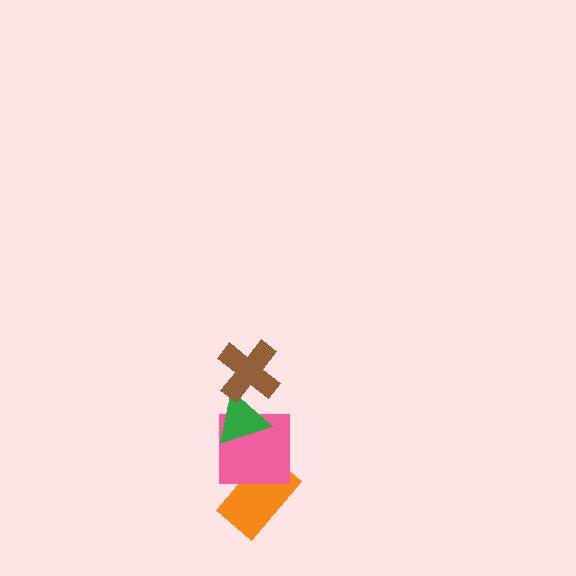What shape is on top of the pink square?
The green triangle is on top of the pink square.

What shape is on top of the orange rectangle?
The pink square is on top of the orange rectangle.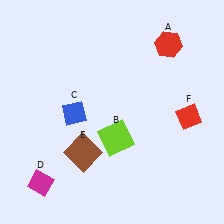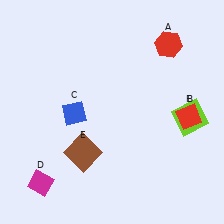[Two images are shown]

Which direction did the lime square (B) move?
The lime square (B) moved right.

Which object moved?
The lime square (B) moved right.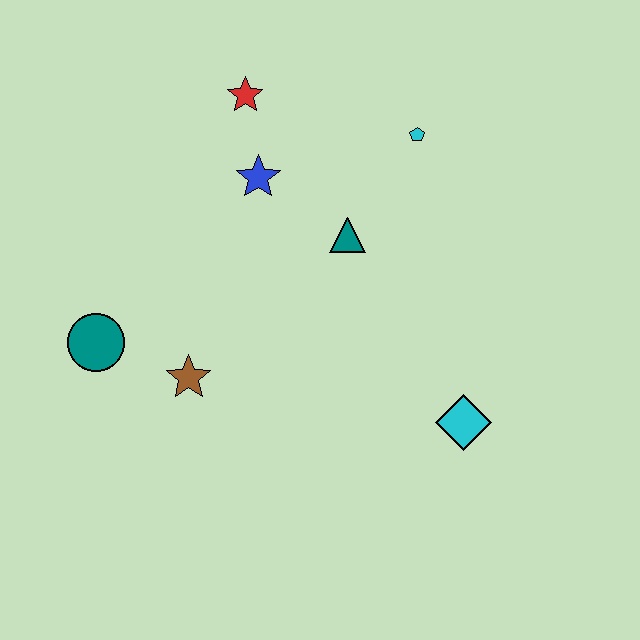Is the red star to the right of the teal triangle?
No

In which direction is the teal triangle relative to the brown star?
The teal triangle is to the right of the brown star.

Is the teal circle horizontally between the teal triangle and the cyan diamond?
No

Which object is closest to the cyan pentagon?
The teal triangle is closest to the cyan pentagon.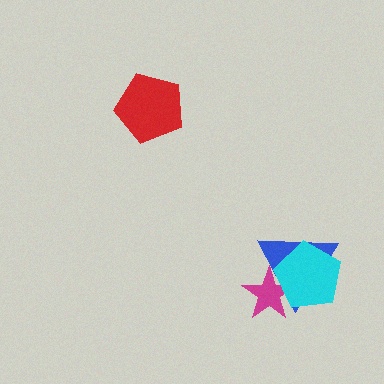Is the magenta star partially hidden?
Yes, it is partially covered by another shape.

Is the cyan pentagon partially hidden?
No, no other shape covers it.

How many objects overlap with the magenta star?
2 objects overlap with the magenta star.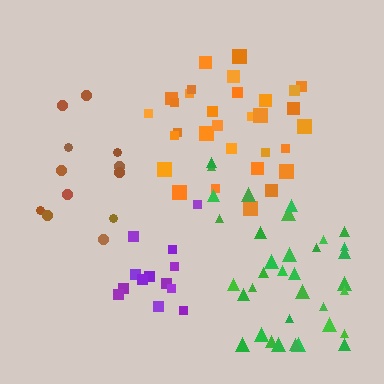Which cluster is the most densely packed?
Orange.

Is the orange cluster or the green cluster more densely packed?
Orange.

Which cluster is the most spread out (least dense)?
Brown.